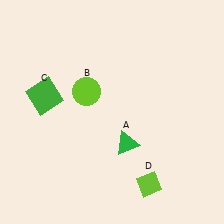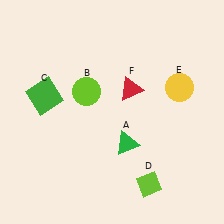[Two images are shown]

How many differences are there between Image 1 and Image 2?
There are 2 differences between the two images.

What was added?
A yellow circle (E), a red triangle (F) were added in Image 2.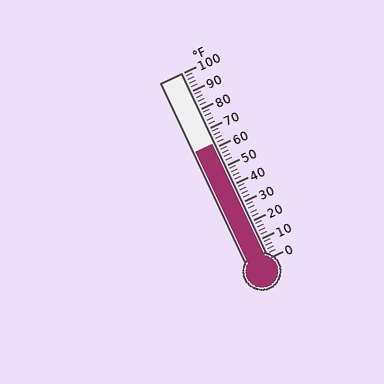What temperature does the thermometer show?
The thermometer shows approximately 62°F.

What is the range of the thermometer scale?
The thermometer scale ranges from 0°F to 100°F.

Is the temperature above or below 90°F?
The temperature is below 90°F.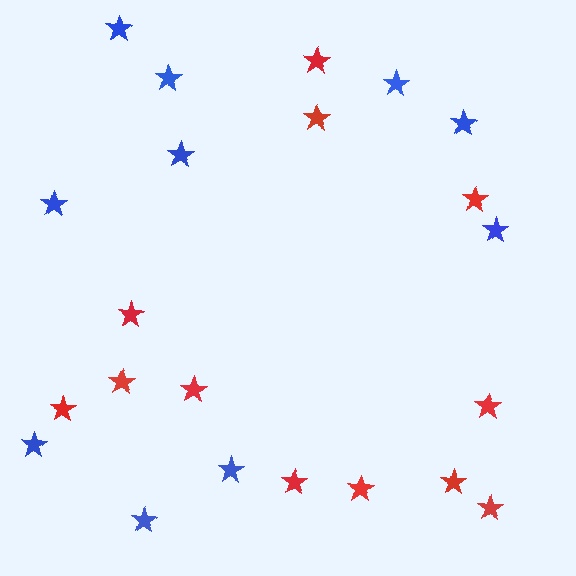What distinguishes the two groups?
There are 2 groups: one group of red stars (12) and one group of blue stars (10).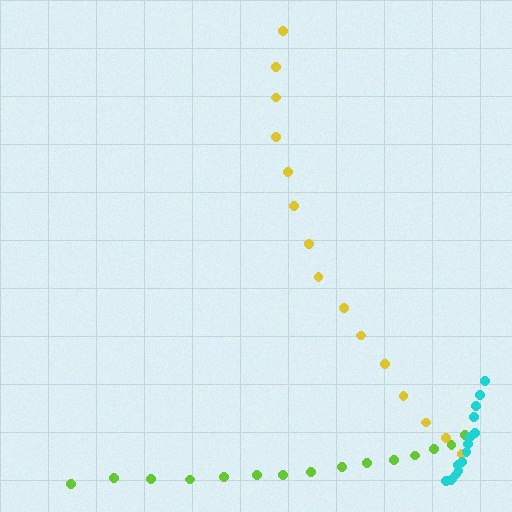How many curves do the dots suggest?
There are 3 distinct paths.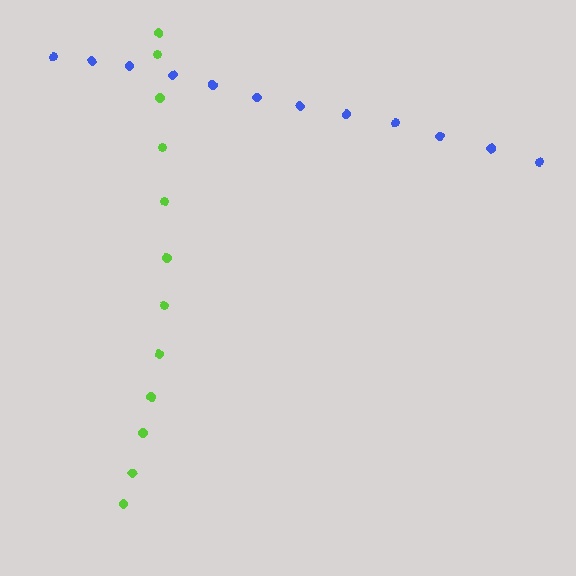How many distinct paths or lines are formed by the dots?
There are 2 distinct paths.